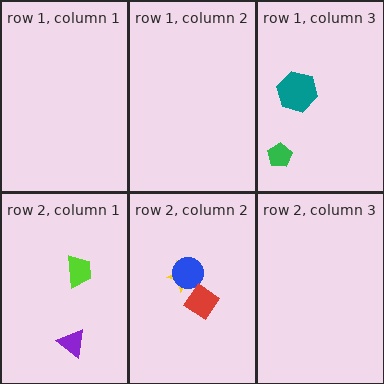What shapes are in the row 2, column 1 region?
The purple triangle, the lime trapezoid.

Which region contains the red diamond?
The row 2, column 2 region.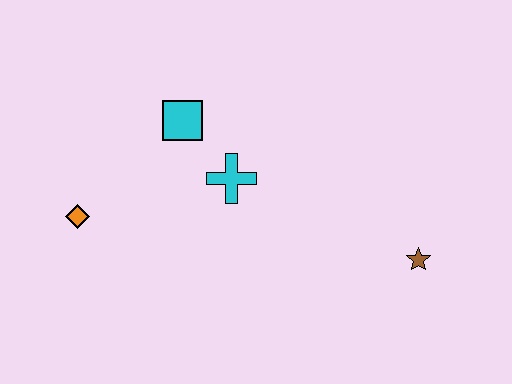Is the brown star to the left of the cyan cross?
No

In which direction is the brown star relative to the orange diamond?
The brown star is to the right of the orange diamond.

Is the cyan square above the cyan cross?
Yes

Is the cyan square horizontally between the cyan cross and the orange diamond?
Yes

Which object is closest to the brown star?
The cyan cross is closest to the brown star.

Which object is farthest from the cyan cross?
The brown star is farthest from the cyan cross.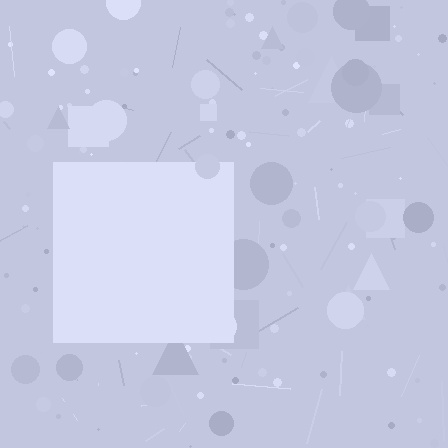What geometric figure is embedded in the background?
A square is embedded in the background.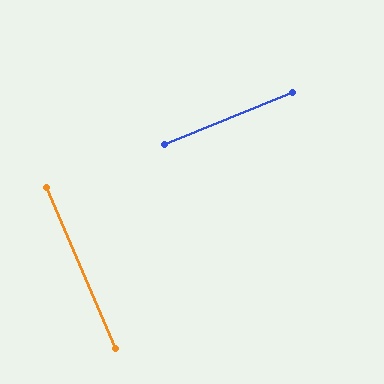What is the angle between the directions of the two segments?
Approximately 89 degrees.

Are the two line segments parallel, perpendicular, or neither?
Perpendicular — they meet at approximately 89°.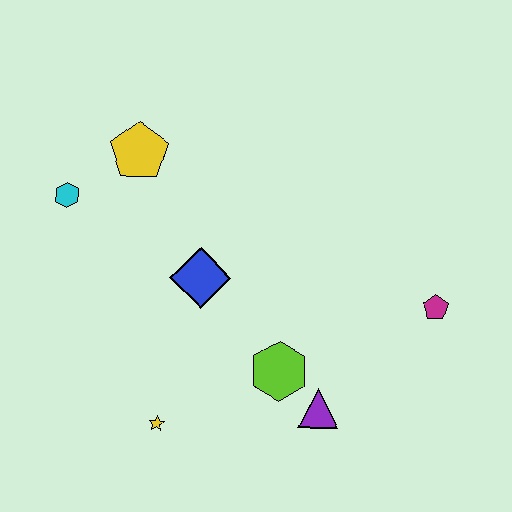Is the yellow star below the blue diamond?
Yes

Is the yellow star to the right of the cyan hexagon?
Yes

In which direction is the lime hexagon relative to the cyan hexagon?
The lime hexagon is to the right of the cyan hexagon.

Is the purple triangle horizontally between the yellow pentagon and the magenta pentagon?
Yes